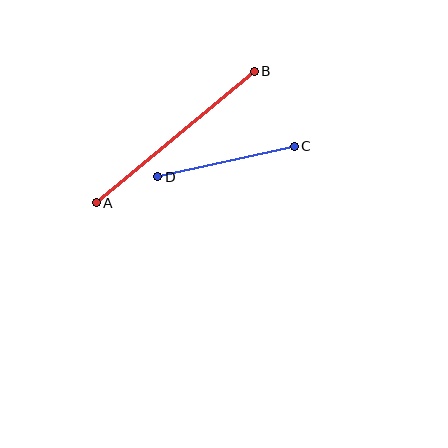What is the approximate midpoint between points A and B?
The midpoint is at approximately (175, 137) pixels.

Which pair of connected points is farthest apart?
Points A and B are farthest apart.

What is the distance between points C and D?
The distance is approximately 140 pixels.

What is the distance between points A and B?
The distance is approximately 206 pixels.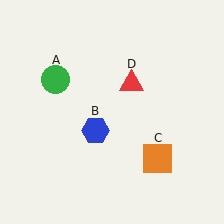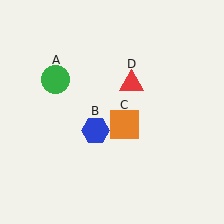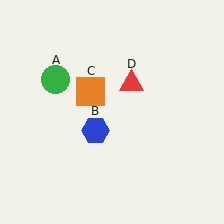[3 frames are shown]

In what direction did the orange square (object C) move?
The orange square (object C) moved up and to the left.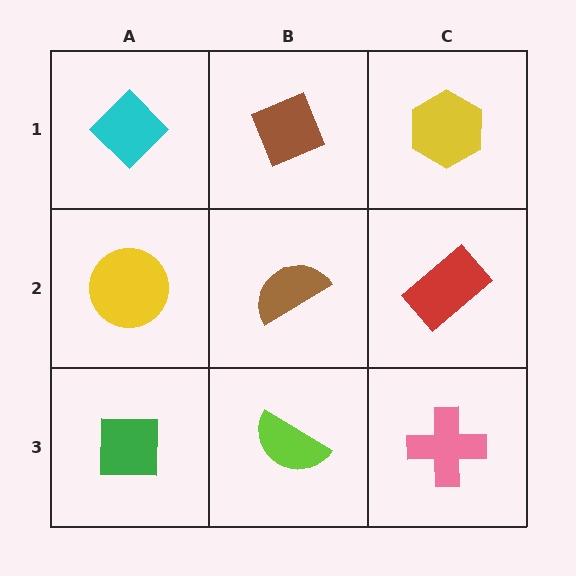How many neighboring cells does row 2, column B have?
4.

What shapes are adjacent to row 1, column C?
A red rectangle (row 2, column C), a brown diamond (row 1, column B).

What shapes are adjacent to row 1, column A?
A yellow circle (row 2, column A), a brown diamond (row 1, column B).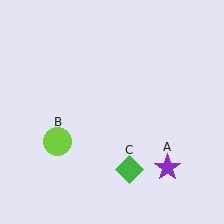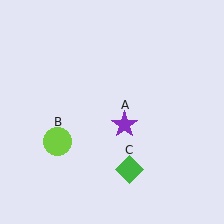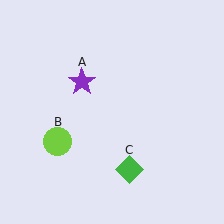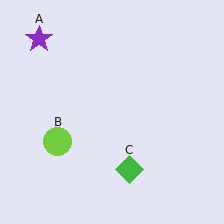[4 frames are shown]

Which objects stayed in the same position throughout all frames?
Lime circle (object B) and green diamond (object C) remained stationary.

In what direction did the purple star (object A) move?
The purple star (object A) moved up and to the left.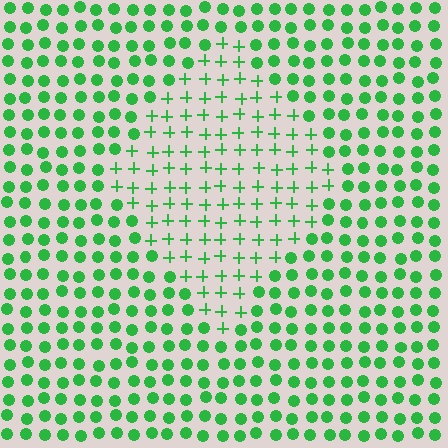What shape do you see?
I see a diamond.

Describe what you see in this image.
The image is filled with small green elements arranged in a uniform grid. A diamond-shaped region contains plus signs, while the surrounding area contains circles. The boundary is defined purely by the change in element shape.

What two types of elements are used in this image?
The image uses plus signs inside the diamond region and circles outside it.